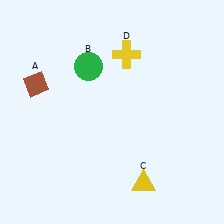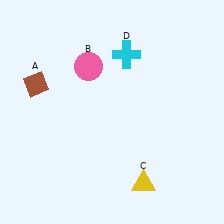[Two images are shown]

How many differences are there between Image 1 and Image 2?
There are 2 differences between the two images.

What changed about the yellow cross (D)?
In Image 1, D is yellow. In Image 2, it changed to cyan.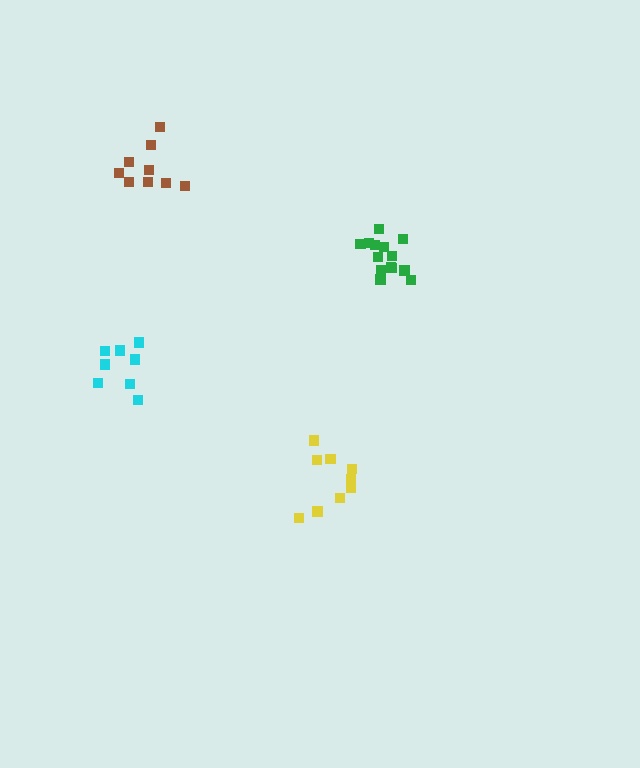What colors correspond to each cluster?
The clusters are colored: yellow, cyan, green, brown.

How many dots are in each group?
Group 1: 9 dots, Group 2: 8 dots, Group 3: 14 dots, Group 4: 9 dots (40 total).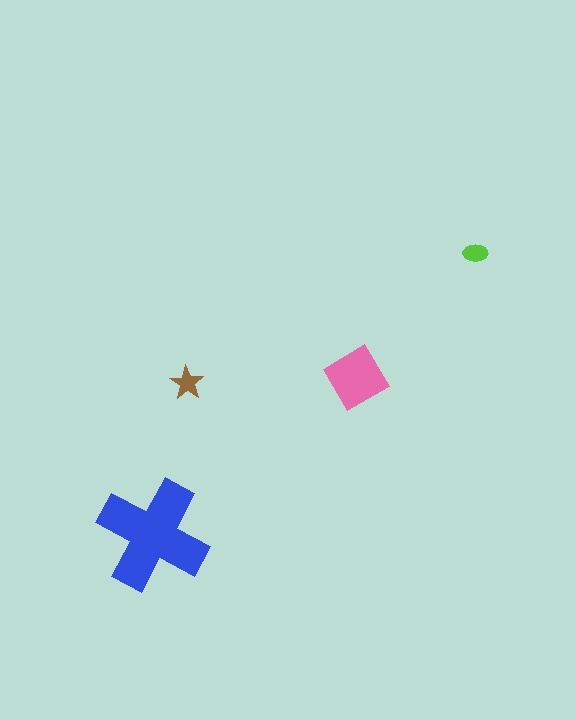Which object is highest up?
The lime ellipse is topmost.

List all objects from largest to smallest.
The blue cross, the pink diamond, the brown star, the lime ellipse.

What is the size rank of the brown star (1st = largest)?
3rd.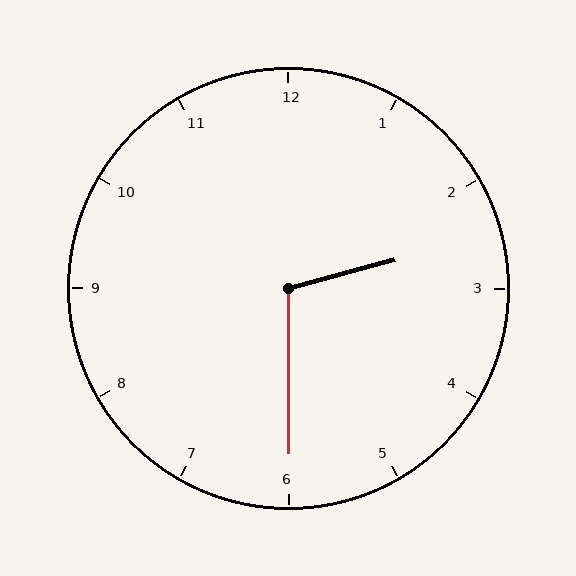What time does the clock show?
2:30.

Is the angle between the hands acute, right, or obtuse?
It is obtuse.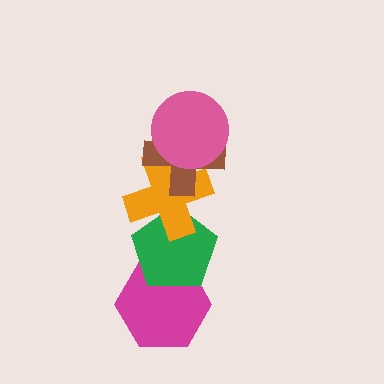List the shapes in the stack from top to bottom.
From top to bottom: the pink circle, the brown cross, the orange cross, the green pentagon, the magenta hexagon.